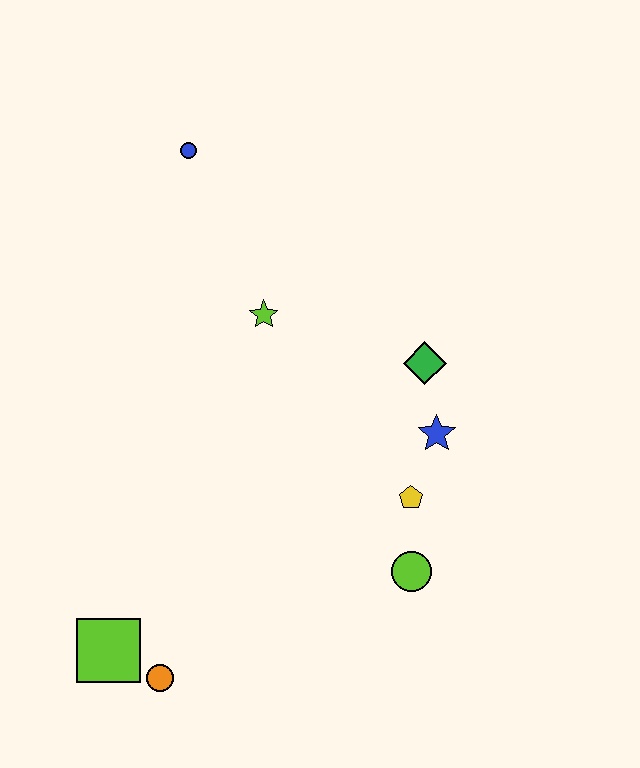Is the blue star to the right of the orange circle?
Yes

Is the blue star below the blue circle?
Yes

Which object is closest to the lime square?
The orange circle is closest to the lime square.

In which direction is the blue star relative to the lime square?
The blue star is to the right of the lime square.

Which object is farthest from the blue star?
The lime square is farthest from the blue star.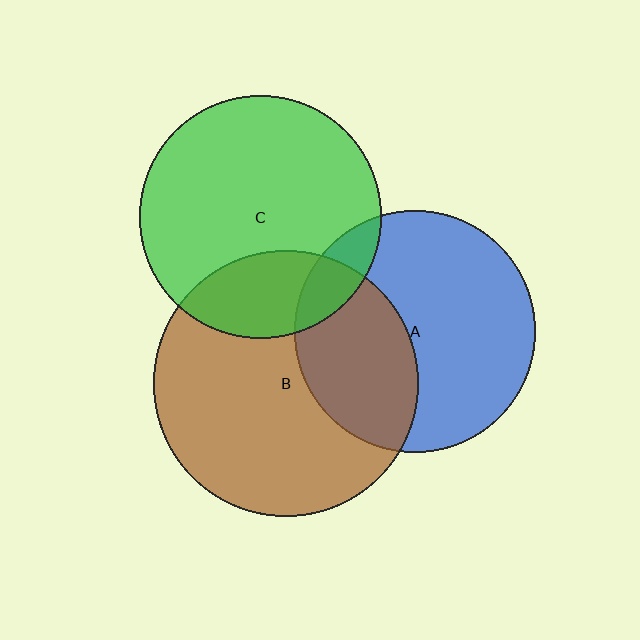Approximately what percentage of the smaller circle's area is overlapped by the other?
Approximately 10%.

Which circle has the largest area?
Circle B (brown).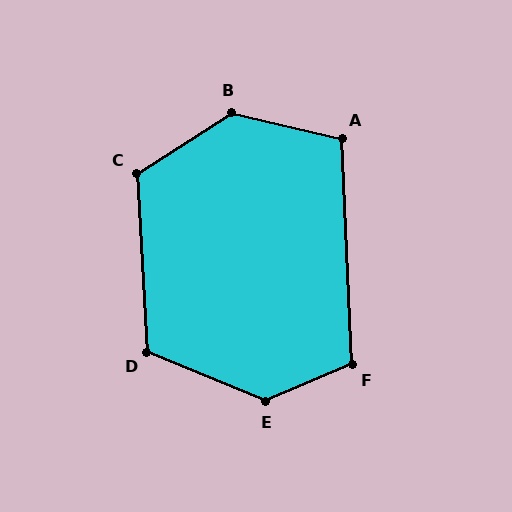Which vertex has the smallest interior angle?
A, at approximately 106 degrees.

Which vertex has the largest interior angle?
E, at approximately 135 degrees.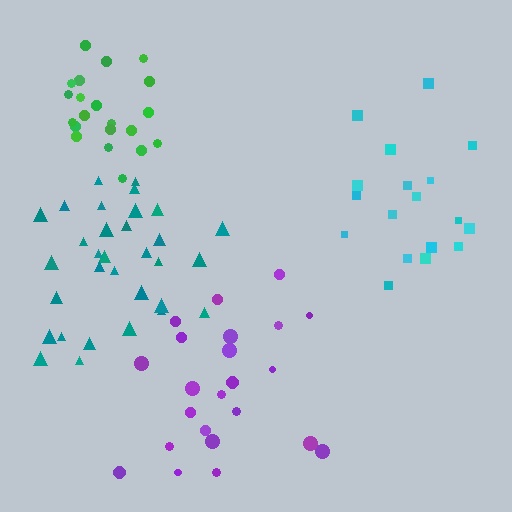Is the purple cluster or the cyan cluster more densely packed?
Cyan.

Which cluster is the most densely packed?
Teal.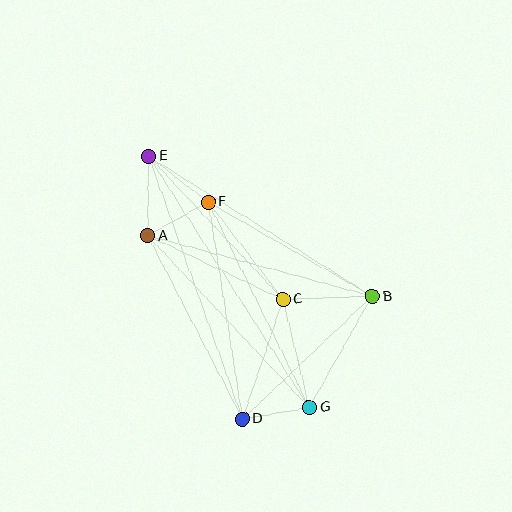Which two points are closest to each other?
Points D and G are closest to each other.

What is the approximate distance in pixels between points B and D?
The distance between B and D is approximately 179 pixels.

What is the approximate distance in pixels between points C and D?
The distance between C and D is approximately 126 pixels.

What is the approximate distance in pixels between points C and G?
The distance between C and G is approximately 111 pixels.